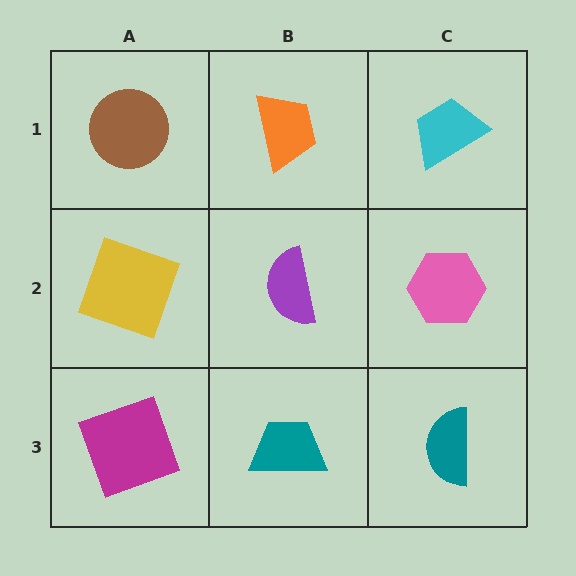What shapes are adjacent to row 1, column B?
A purple semicircle (row 2, column B), a brown circle (row 1, column A), a cyan trapezoid (row 1, column C).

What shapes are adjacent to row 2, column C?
A cyan trapezoid (row 1, column C), a teal semicircle (row 3, column C), a purple semicircle (row 2, column B).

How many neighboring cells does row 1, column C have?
2.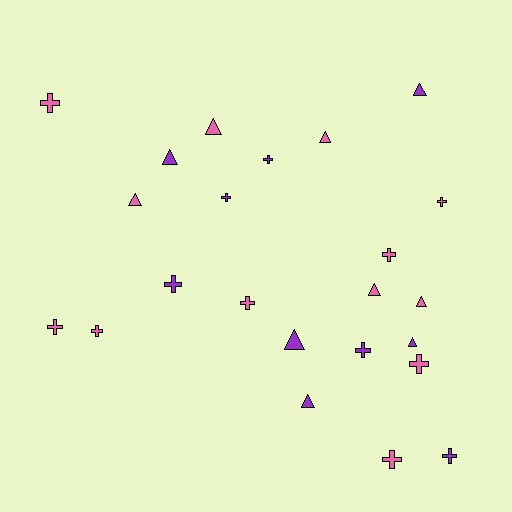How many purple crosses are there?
There are 5 purple crosses.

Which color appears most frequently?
Pink, with 13 objects.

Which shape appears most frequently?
Cross, with 13 objects.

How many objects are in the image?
There are 23 objects.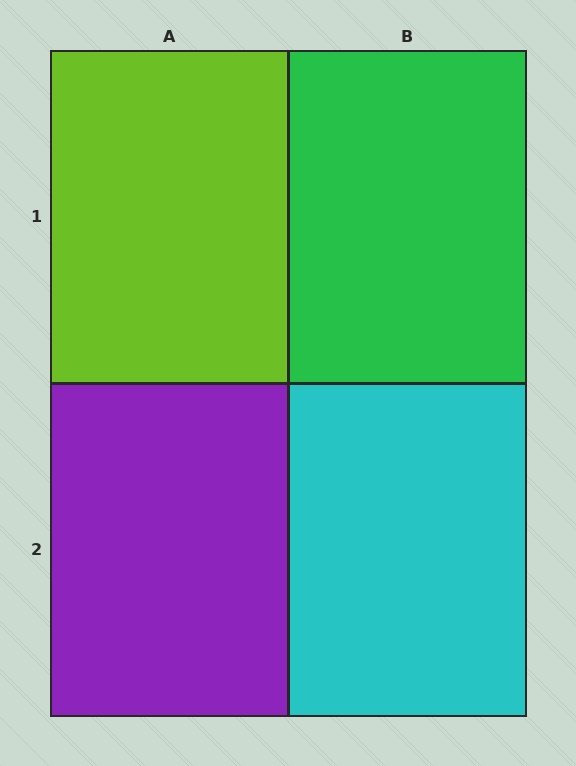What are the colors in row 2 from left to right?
Purple, cyan.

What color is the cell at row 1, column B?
Green.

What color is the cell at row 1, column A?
Lime.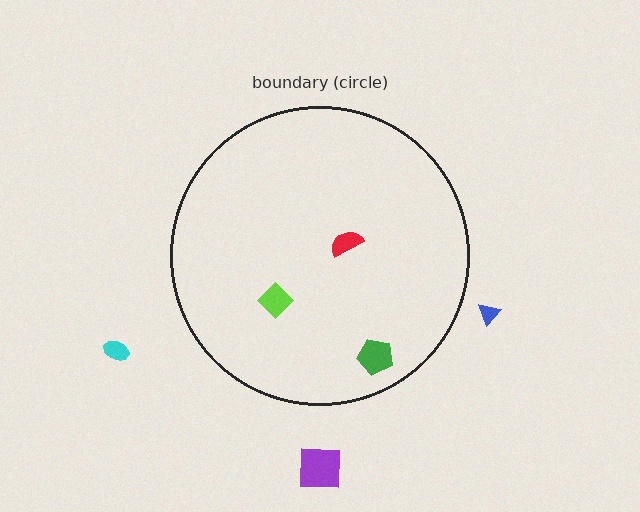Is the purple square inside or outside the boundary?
Outside.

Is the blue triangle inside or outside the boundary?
Outside.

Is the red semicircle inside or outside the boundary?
Inside.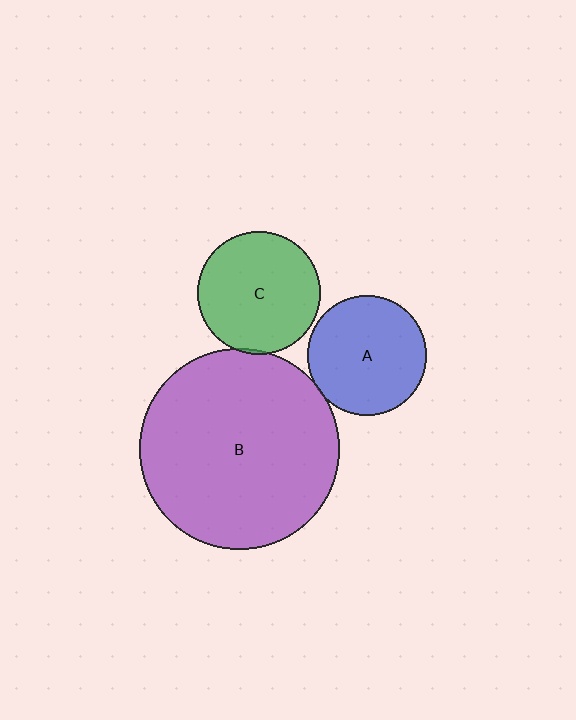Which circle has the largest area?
Circle B (purple).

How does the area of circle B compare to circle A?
Approximately 2.8 times.